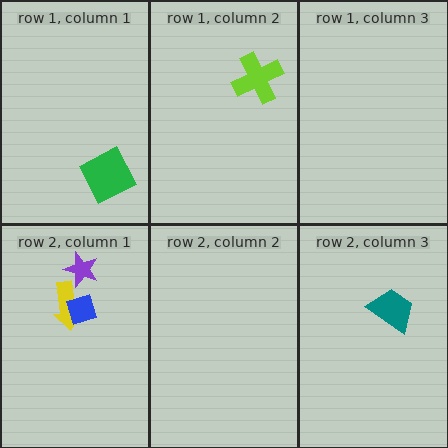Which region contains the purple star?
The row 2, column 1 region.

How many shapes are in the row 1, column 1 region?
1.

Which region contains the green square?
The row 1, column 1 region.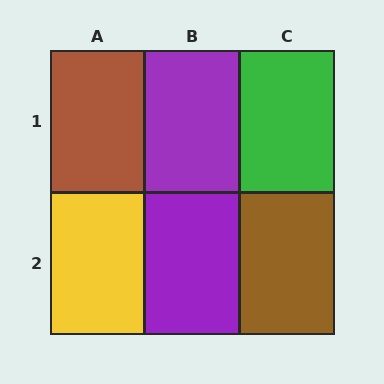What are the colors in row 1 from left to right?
Brown, purple, green.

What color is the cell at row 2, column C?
Brown.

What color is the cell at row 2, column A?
Yellow.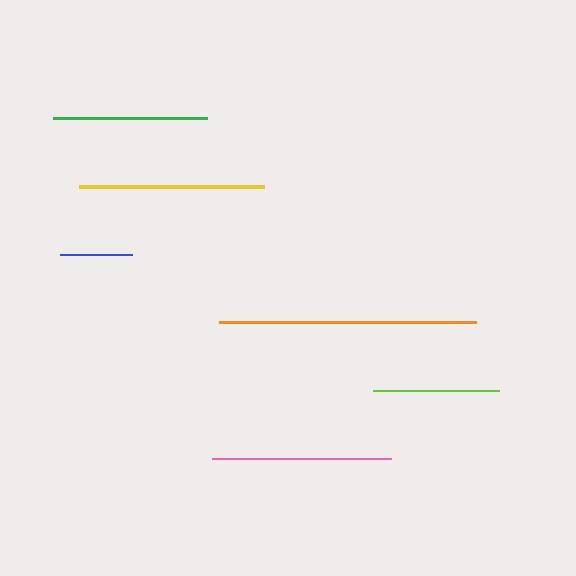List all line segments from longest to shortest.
From longest to shortest: orange, yellow, pink, green, lime, blue.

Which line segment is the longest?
The orange line is the longest at approximately 257 pixels.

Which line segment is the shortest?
The blue line is the shortest at approximately 72 pixels.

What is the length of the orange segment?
The orange segment is approximately 257 pixels long.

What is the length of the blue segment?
The blue segment is approximately 72 pixels long.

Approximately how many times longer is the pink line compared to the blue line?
The pink line is approximately 2.5 times the length of the blue line.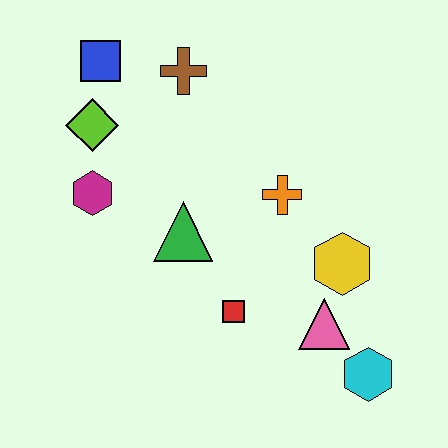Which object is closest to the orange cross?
The yellow hexagon is closest to the orange cross.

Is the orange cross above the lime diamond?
No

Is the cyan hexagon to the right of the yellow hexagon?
Yes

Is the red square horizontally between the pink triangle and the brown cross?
Yes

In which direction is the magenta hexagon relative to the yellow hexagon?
The magenta hexagon is to the left of the yellow hexagon.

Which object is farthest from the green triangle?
The cyan hexagon is farthest from the green triangle.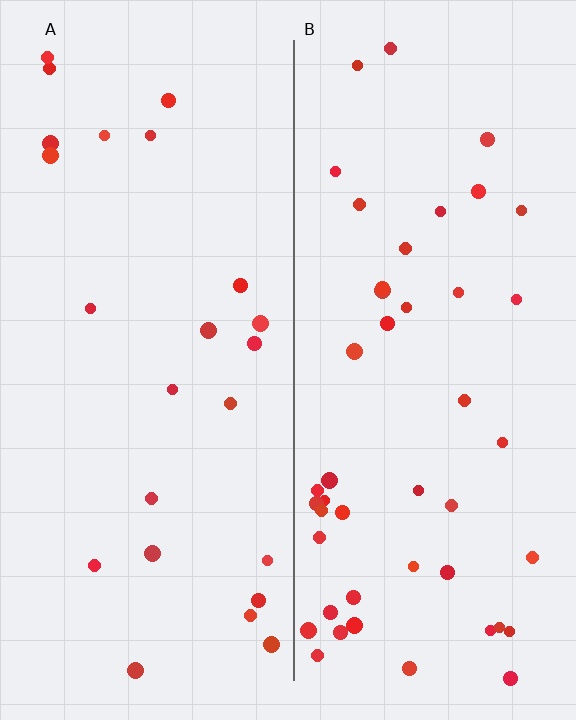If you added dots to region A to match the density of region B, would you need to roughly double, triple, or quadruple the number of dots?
Approximately double.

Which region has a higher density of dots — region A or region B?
B (the right).